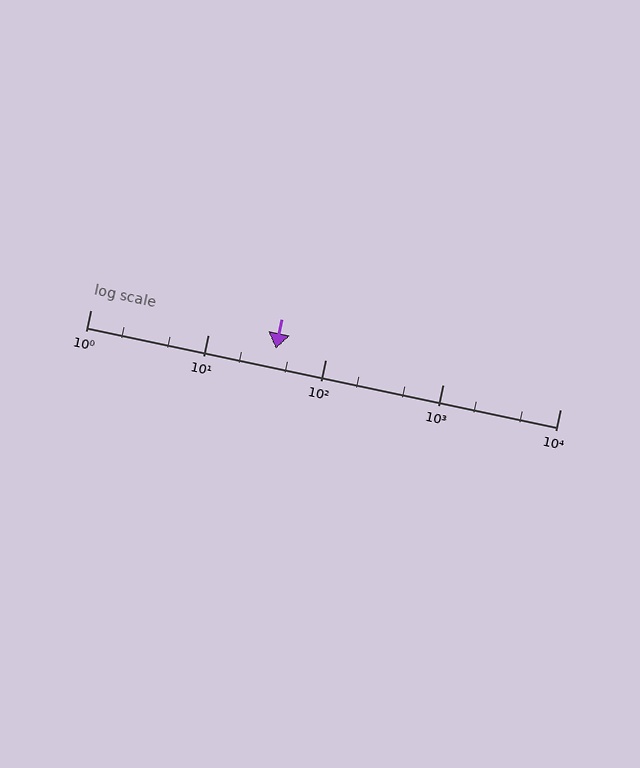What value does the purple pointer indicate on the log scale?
The pointer indicates approximately 38.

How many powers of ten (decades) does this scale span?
The scale spans 4 decades, from 1 to 10000.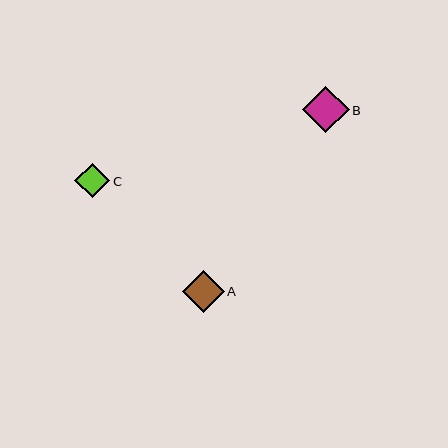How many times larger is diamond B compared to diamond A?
Diamond B is approximately 1.1 times the size of diamond A.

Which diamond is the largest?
Diamond B is the largest with a size of approximately 47 pixels.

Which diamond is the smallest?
Diamond C is the smallest with a size of approximately 35 pixels.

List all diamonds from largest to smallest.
From largest to smallest: B, A, C.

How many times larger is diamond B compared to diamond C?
Diamond B is approximately 1.3 times the size of diamond C.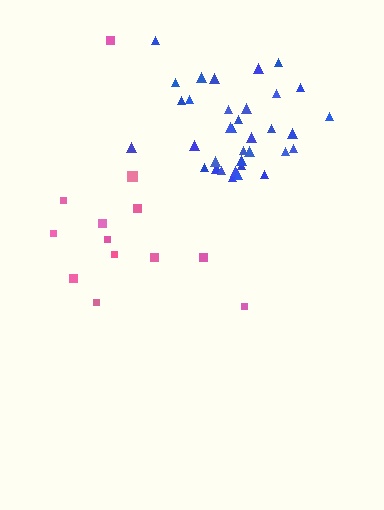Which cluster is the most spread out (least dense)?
Pink.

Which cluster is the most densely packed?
Blue.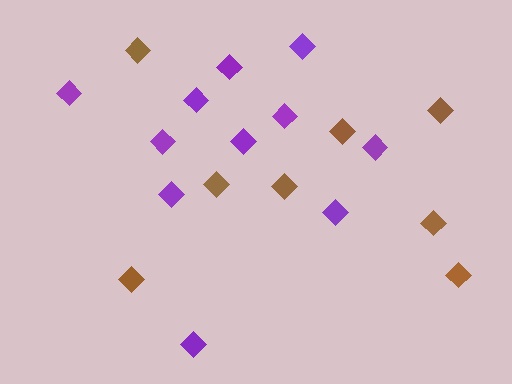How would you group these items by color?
There are 2 groups: one group of brown diamonds (8) and one group of purple diamonds (11).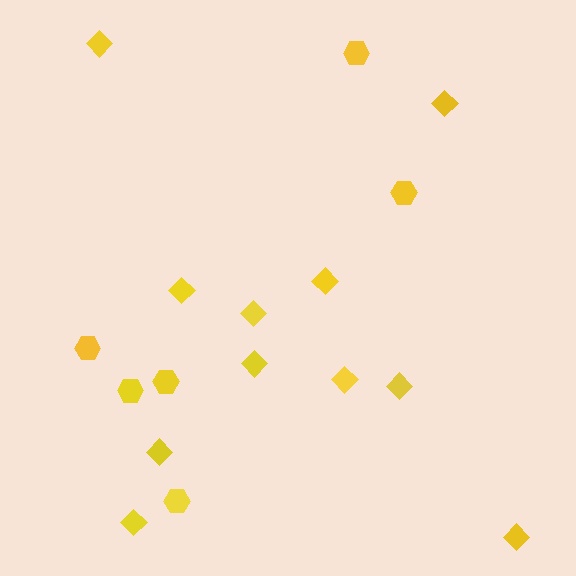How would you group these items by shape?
There are 2 groups: one group of hexagons (6) and one group of diamonds (11).